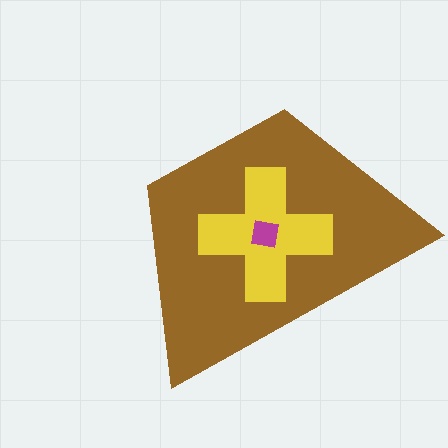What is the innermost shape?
The magenta square.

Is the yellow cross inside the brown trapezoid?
Yes.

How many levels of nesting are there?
3.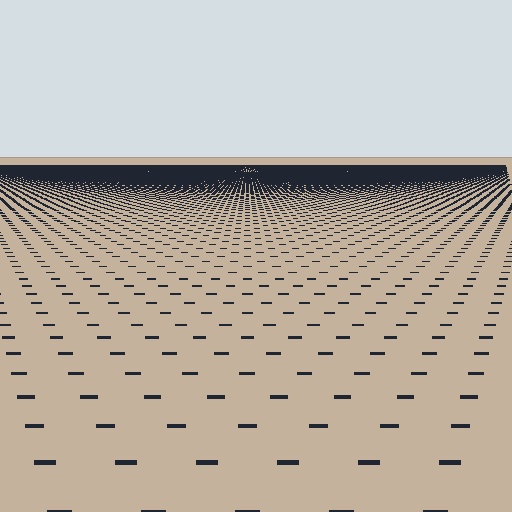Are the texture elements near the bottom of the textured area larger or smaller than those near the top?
Larger. Near the bottom, elements are closer to the viewer and appear at a bigger on-screen size.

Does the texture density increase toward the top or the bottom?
Density increases toward the top.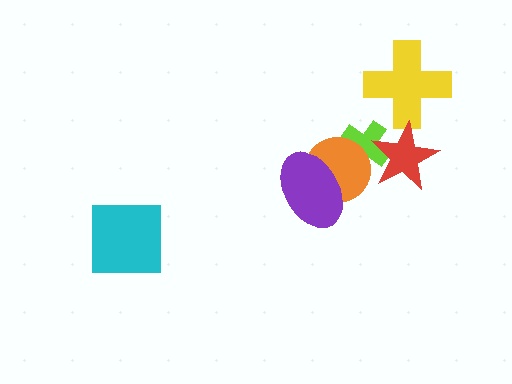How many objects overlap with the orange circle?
2 objects overlap with the orange circle.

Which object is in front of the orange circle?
The purple ellipse is in front of the orange circle.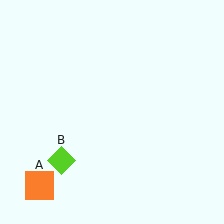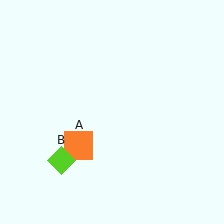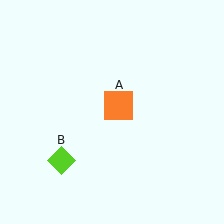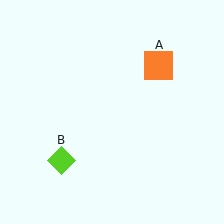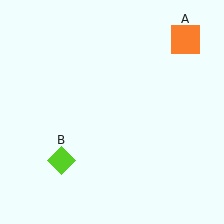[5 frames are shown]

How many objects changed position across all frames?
1 object changed position: orange square (object A).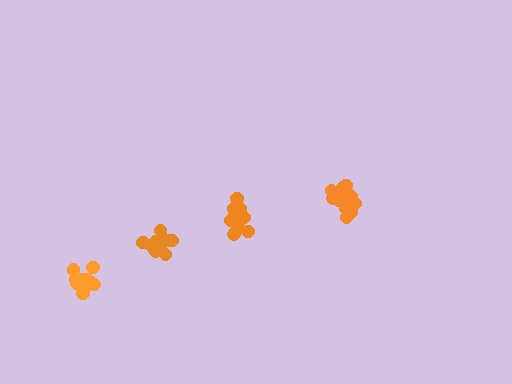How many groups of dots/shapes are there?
There are 4 groups.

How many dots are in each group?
Group 1: 17 dots, Group 2: 11 dots, Group 3: 12 dots, Group 4: 16 dots (56 total).